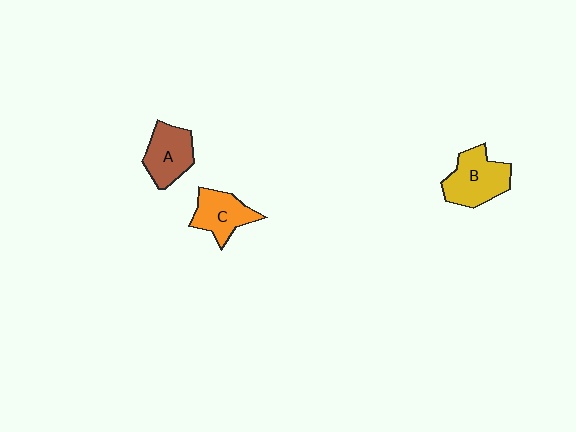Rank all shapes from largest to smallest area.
From largest to smallest: B (yellow), A (brown), C (orange).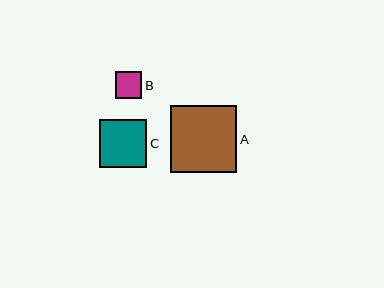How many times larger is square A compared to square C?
Square A is approximately 1.4 times the size of square C.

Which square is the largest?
Square A is the largest with a size of approximately 67 pixels.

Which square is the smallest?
Square B is the smallest with a size of approximately 26 pixels.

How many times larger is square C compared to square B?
Square C is approximately 1.8 times the size of square B.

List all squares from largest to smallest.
From largest to smallest: A, C, B.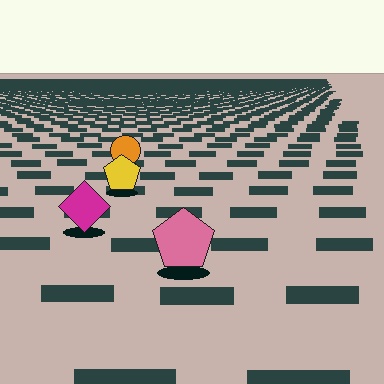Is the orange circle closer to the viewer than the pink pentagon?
No. The pink pentagon is closer — you can tell from the texture gradient: the ground texture is coarser near it.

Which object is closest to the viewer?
The pink pentagon is closest. The texture marks near it are larger and more spread out.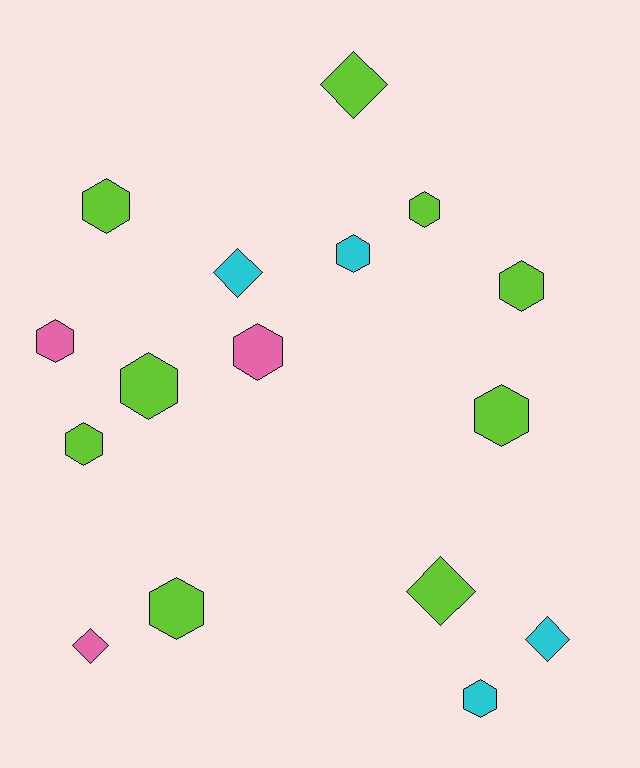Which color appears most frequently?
Lime, with 9 objects.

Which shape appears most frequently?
Hexagon, with 11 objects.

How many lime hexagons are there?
There are 7 lime hexagons.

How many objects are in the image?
There are 16 objects.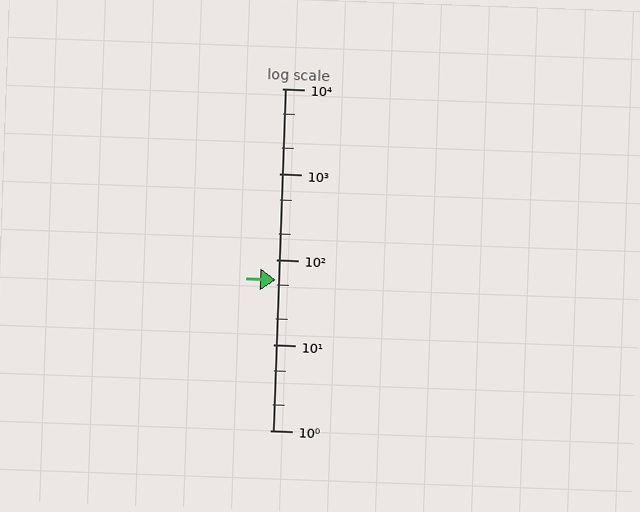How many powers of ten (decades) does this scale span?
The scale spans 4 decades, from 1 to 10000.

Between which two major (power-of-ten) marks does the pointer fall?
The pointer is between 10 and 100.